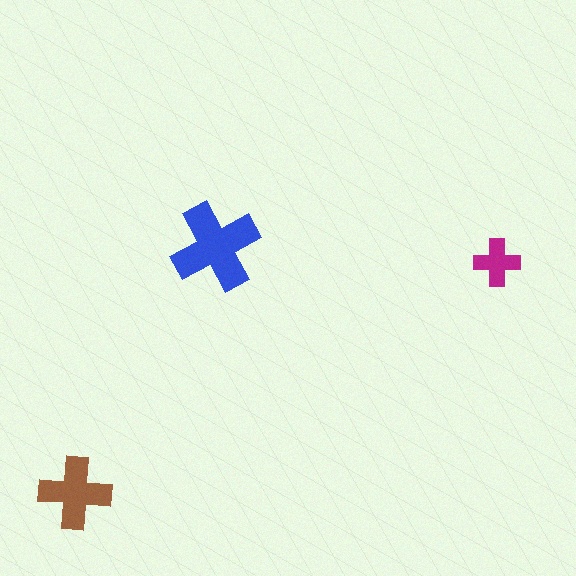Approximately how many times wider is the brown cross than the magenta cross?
About 1.5 times wider.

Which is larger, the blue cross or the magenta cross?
The blue one.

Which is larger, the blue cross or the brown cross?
The blue one.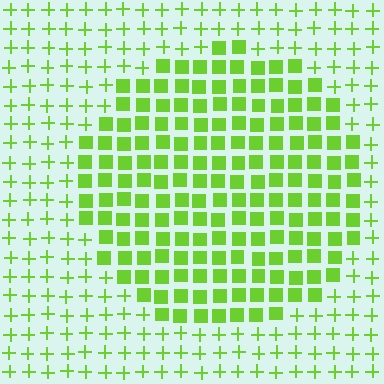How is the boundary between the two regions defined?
The boundary is defined by a change in element shape: squares inside vs. plus signs outside. All elements share the same color and spacing.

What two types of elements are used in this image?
The image uses squares inside the circle region and plus signs outside it.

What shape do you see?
I see a circle.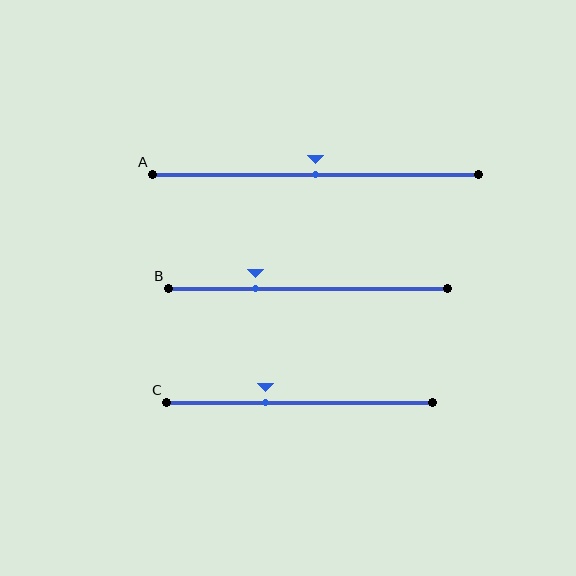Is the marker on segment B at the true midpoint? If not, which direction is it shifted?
No, the marker on segment B is shifted to the left by about 19% of the segment length.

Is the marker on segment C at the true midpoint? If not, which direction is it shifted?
No, the marker on segment C is shifted to the left by about 13% of the segment length.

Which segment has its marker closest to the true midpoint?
Segment A has its marker closest to the true midpoint.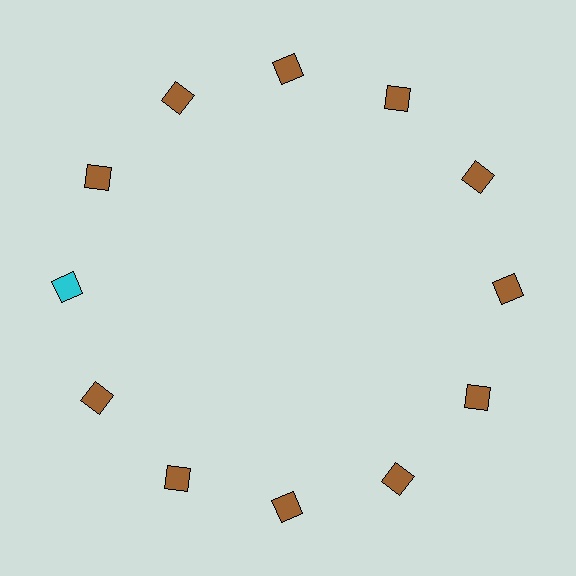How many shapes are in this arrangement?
There are 12 shapes arranged in a ring pattern.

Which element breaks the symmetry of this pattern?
The cyan square at roughly the 9 o'clock position breaks the symmetry. All other shapes are brown squares.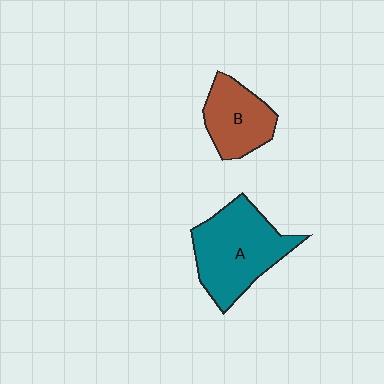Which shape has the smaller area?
Shape B (brown).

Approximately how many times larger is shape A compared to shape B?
Approximately 1.6 times.